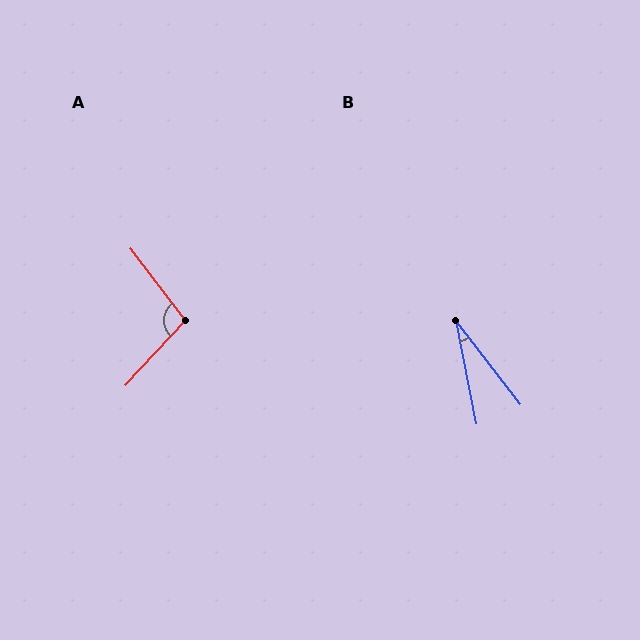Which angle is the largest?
A, at approximately 100 degrees.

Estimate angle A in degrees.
Approximately 100 degrees.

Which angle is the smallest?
B, at approximately 26 degrees.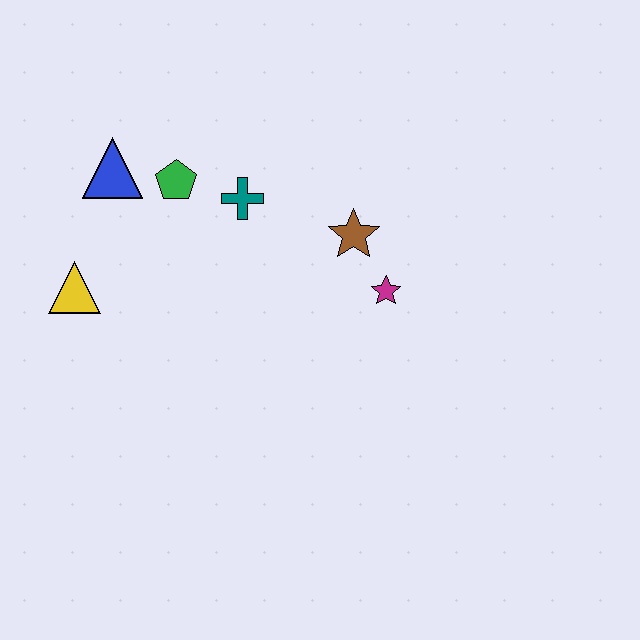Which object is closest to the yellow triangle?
The blue triangle is closest to the yellow triangle.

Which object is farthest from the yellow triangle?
The magenta star is farthest from the yellow triangle.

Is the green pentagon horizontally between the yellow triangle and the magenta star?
Yes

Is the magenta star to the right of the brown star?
Yes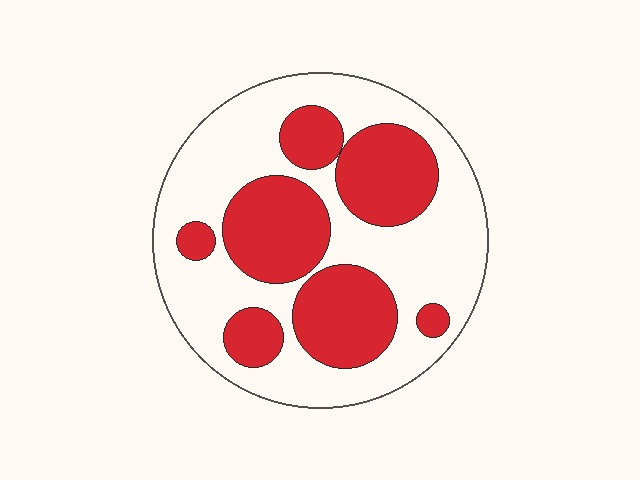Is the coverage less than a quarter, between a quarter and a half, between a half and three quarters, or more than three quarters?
Between a quarter and a half.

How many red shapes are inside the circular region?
7.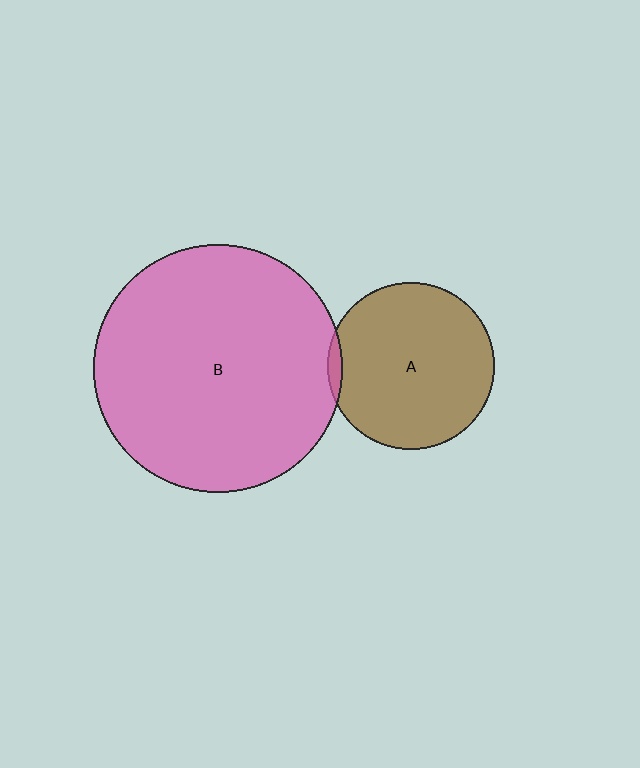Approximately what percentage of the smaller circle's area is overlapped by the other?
Approximately 5%.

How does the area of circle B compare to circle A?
Approximately 2.2 times.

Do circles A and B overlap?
Yes.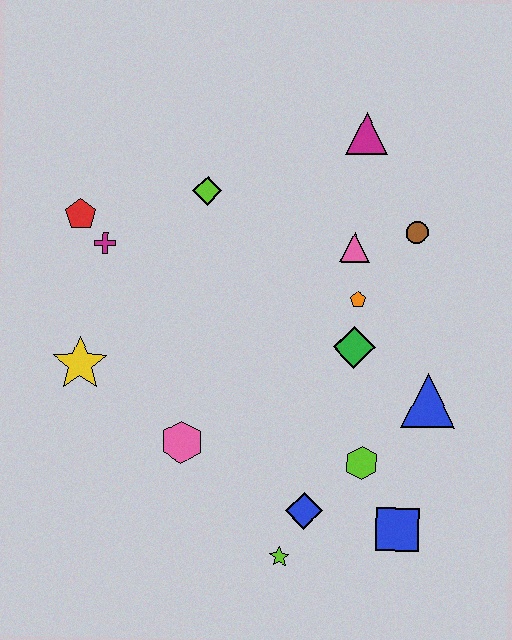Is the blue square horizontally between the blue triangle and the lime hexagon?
Yes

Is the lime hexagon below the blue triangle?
Yes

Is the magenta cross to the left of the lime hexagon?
Yes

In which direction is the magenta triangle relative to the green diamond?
The magenta triangle is above the green diamond.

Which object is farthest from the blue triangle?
The red pentagon is farthest from the blue triangle.